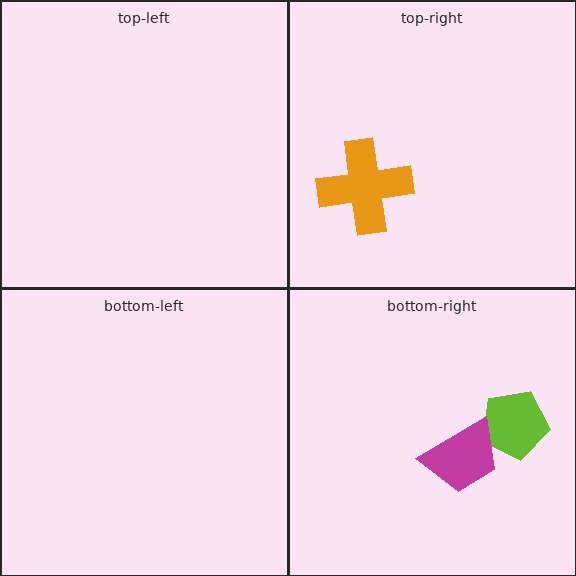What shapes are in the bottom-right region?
The lime pentagon, the magenta trapezoid.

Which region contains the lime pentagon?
The bottom-right region.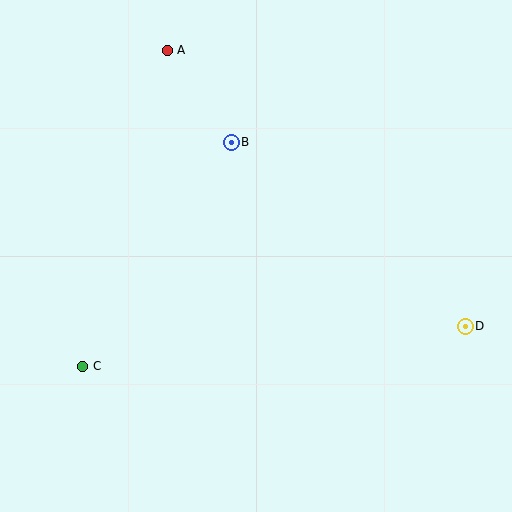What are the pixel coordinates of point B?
Point B is at (231, 142).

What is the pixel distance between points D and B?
The distance between D and B is 297 pixels.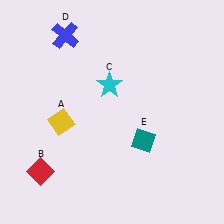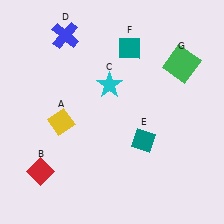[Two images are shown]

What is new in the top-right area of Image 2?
A green square (G) was added in the top-right area of Image 2.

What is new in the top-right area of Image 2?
A teal diamond (F) was added in the top-right area of Image 2.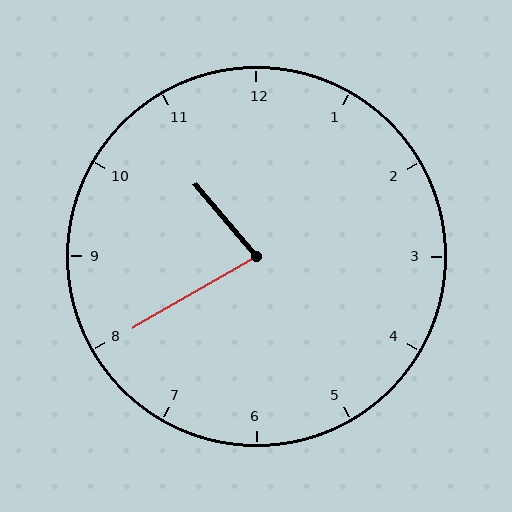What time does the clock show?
10:40.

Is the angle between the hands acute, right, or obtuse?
It is acute.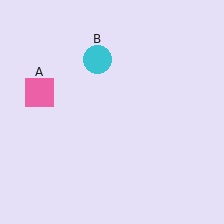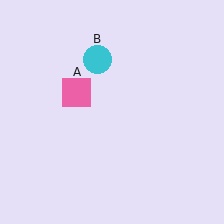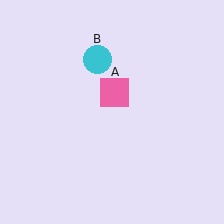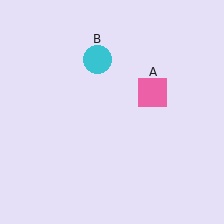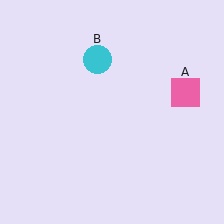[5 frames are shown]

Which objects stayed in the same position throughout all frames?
Cyan circle (object B) remained stationary.